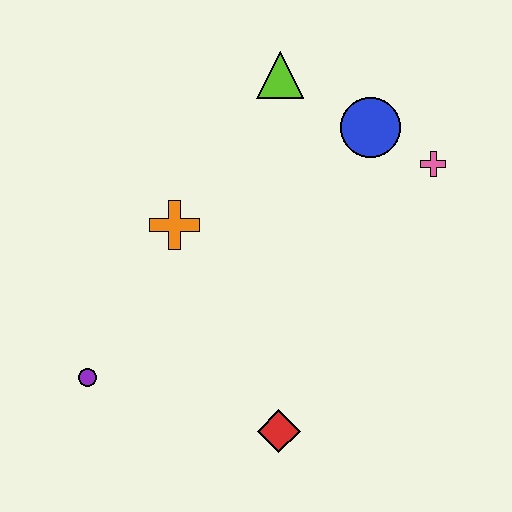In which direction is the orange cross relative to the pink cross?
The orange cross is to the left of the pink cross.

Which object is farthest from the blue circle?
The purple circle is farthest from the blue circle.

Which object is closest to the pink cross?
The blue circle is closest to the pink cross.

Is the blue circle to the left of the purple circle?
No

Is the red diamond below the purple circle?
Yes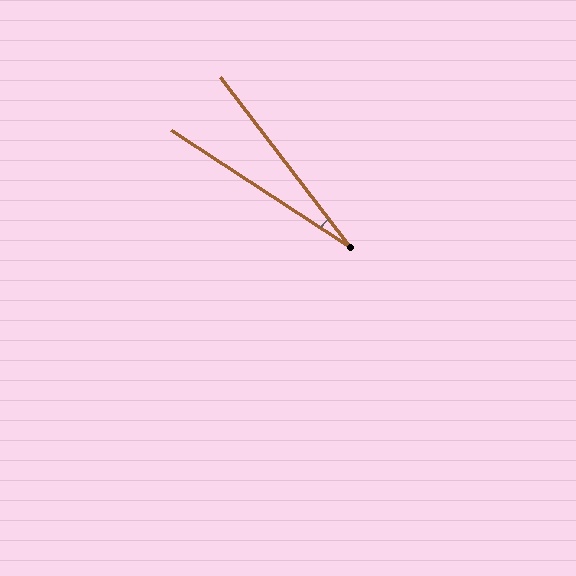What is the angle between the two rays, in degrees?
Approximately 20 degrees.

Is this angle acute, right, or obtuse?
It is acute.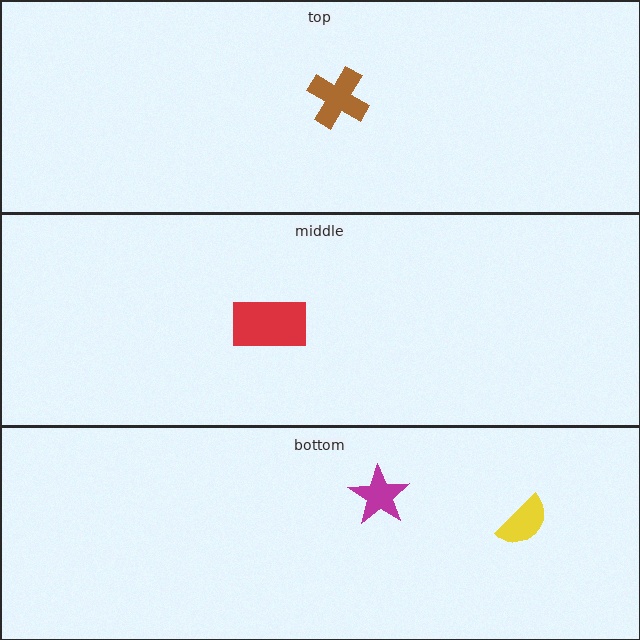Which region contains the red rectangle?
The middle region.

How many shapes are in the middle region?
1.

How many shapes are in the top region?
1.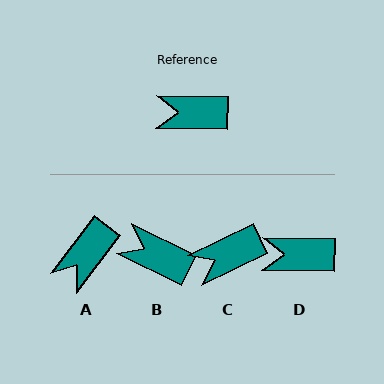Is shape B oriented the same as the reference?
No, it is off by about 25 degrees.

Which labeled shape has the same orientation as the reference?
D.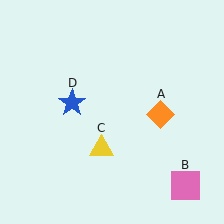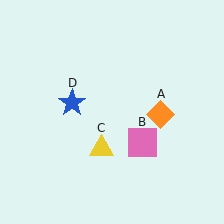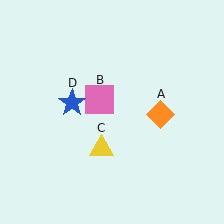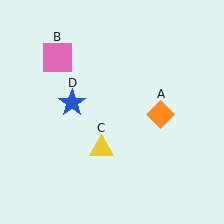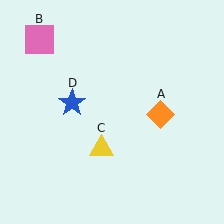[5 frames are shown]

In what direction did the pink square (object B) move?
The pink square (object B) moved up and to the left.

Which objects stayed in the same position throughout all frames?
Orange diamond (object A) and yellow triangle (object C) and blue star (object D) remained stationary.